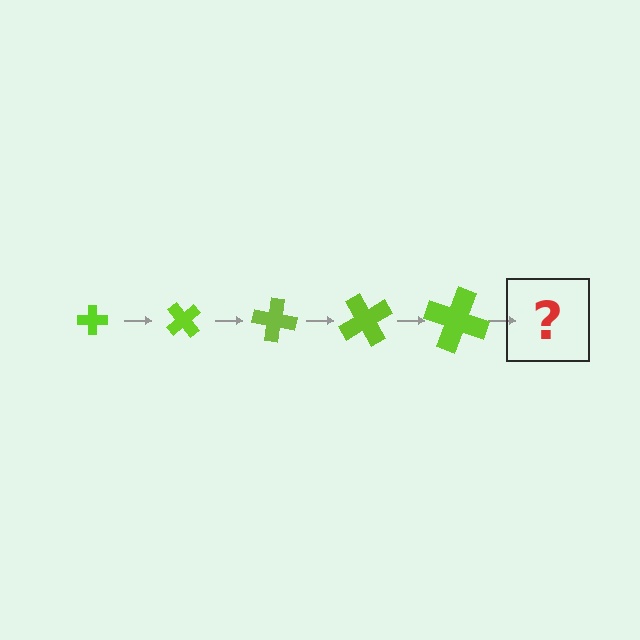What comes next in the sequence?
The next element should be a cross, larger than the previous one and rotated 250 degrees from the start.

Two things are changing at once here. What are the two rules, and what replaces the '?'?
The two rules are that the cross grows larger each step and it rotates 50 degrees each step. The '?' should be a cross, larger than the previous one and rotated 250 degrees from the start.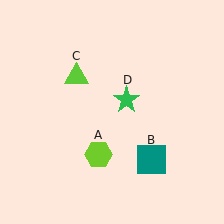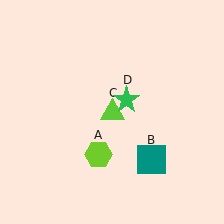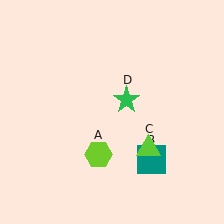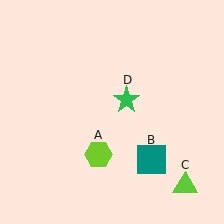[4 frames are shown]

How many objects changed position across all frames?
1 object changed position: lime triangle (object C).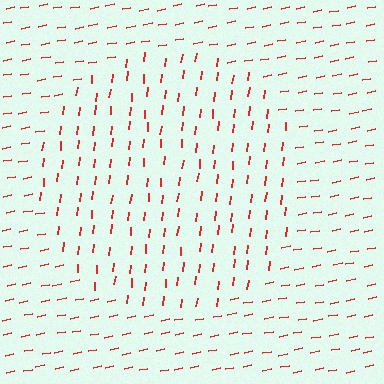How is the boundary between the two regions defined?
The boundary is defined purely by a change in line orientation (approximately 72 degrees difference). All lines are the same color and thickness.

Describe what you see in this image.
The image is filled with small red line segments. A circle region in the image has lines oriented differently from the surrounding lines, creating a visible texture boundary.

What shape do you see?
I see a circle.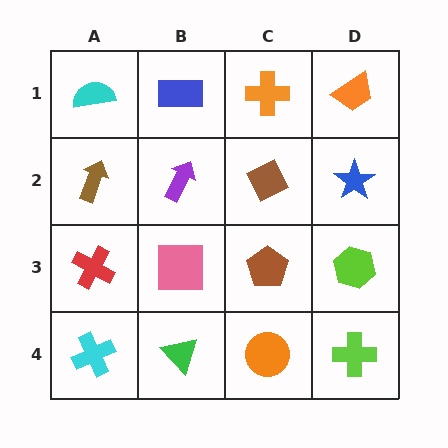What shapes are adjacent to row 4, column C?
A brown pentagon (row 3, column C), a green triangle (row 4, column B), a lime cross (row 4, column D).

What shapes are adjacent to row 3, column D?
A blue star (row 2, column D), a lime cross (row 4, column D), a brown pentagon (row 3, column C).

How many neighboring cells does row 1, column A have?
2.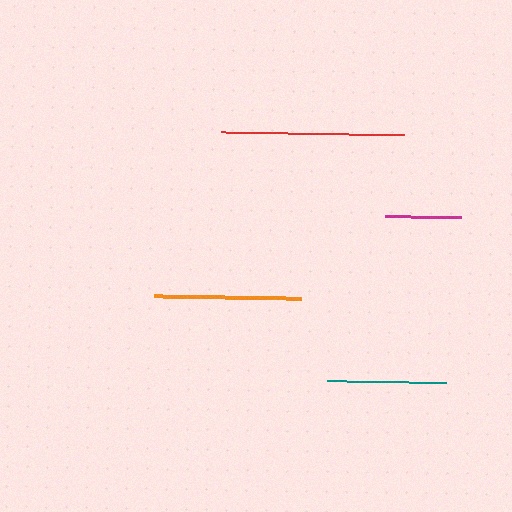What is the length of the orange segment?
The orange segment is approximately 147 pixels long.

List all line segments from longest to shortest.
From longest to shortest: red, orange, teal, magenta.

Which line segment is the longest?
The red line is the longest at approximately 184 pixels.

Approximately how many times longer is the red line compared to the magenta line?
The red line is approximately 2.4 times the length of the magenta line.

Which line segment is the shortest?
The magenta line is the shortest at approximately 76 pixels.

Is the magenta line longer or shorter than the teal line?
The teal line is longer than the magenta line.